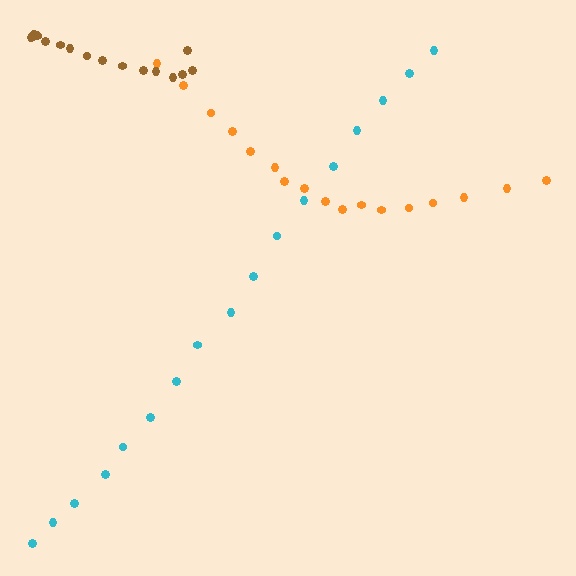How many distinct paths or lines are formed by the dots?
There are 3 distinct paths.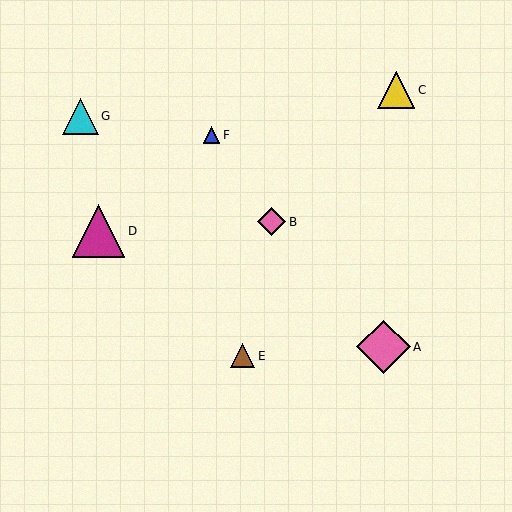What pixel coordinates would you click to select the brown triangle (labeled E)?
Click at (242, 356) to select the brown triangle E.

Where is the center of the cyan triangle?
The center of the cyan triangle is at (81, 116).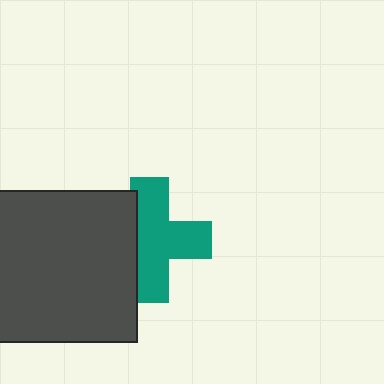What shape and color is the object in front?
The object in front is a dark gray square.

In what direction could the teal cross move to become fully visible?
The teal cross could move right. That would shift it out from behind the dark gray square entirely.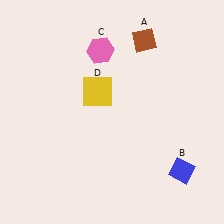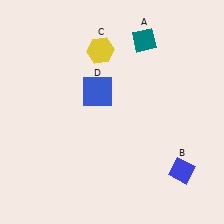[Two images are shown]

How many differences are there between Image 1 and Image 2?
There are 3 differences between the two images.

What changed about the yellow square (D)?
In Image 1, D is yellow. In Image 2, it changed to blue.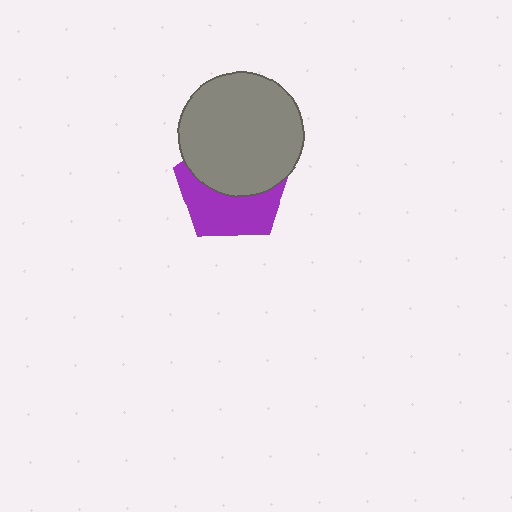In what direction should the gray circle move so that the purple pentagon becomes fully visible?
The gray circle should move up. That is the shortest direction to clear the overlap and leave the purple pentagon fully visible.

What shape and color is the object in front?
The object in front is a gray circle.